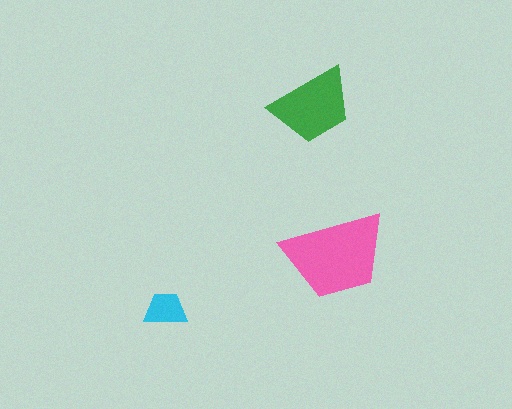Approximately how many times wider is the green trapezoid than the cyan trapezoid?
About 2 times wider.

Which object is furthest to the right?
The pink trapezoid is rightmost.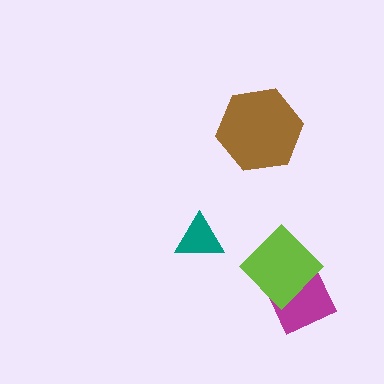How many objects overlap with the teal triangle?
0 objects overlap with the teal triangle.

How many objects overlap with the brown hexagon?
0 objects overlap with the brown hexagon.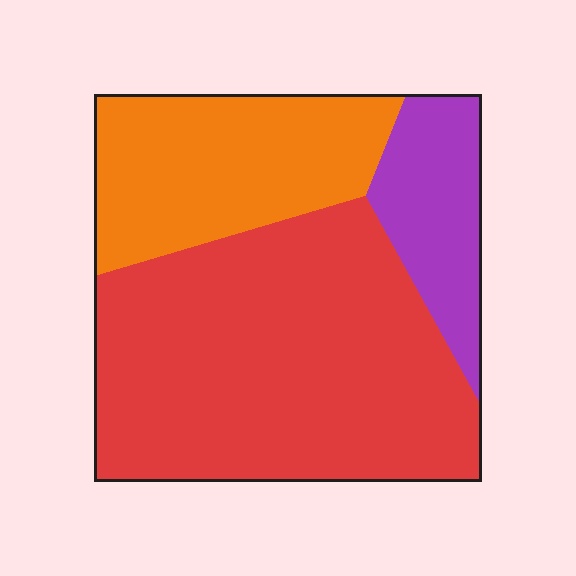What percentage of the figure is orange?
Orange takes up between a quarter and a half of the figure.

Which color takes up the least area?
Purple, at roughly 15%.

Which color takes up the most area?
Red, at roughly 60%.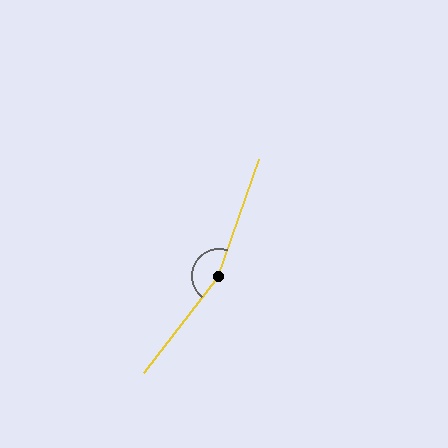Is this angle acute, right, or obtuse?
It is obtuse.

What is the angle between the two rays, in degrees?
Approximately 161 degrees.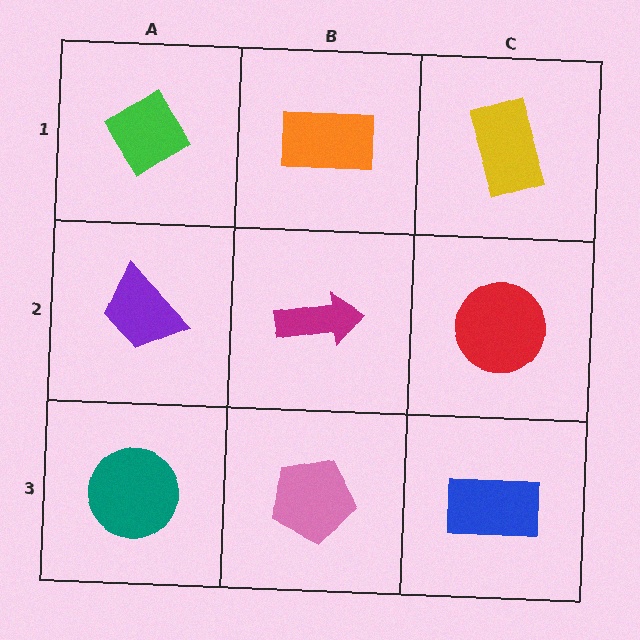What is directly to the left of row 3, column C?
A pink pentagon.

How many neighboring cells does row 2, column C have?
3.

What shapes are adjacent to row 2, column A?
A green diamond (row 1, column A), a teal circle (row 3, column A), a magenta arrow (row 2, column B).